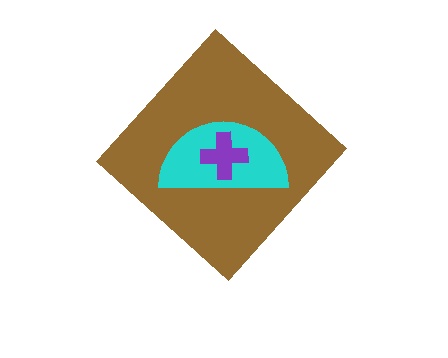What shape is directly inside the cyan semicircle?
The purple cross.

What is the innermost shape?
The purple cross.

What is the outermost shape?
The brown diamond.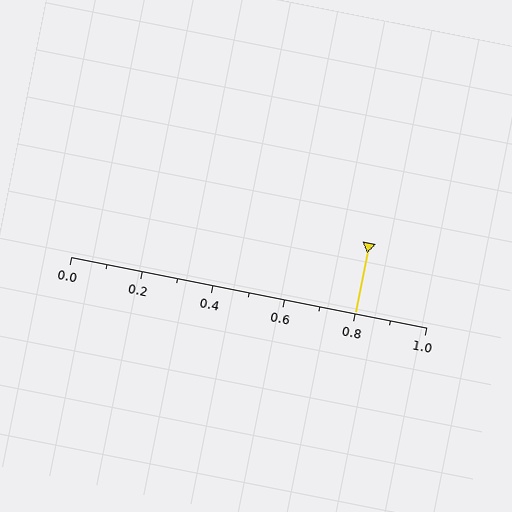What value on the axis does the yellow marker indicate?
The marker indicates approximately 0.8.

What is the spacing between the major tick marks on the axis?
The major ticks are spaced 0.2 apart.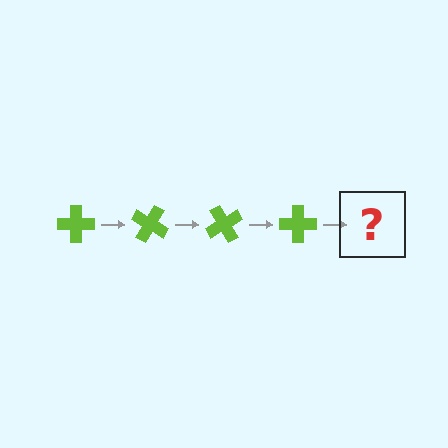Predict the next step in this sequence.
The next step is a lime cross rotated 120 degrees.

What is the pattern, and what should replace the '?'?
The pattern is that the cross rotates 30 degrees each step. The '?' should be a lime cross rotated 120 degrees.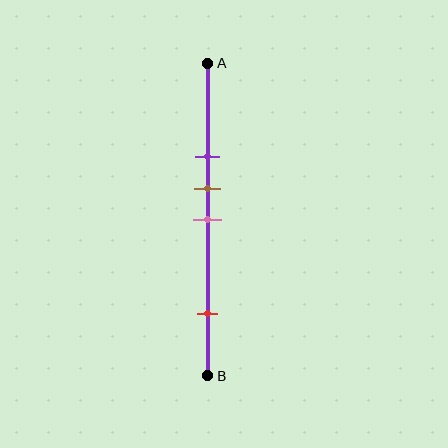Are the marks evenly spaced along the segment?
No, the marks are not evenly spaced.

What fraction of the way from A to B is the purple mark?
The purple mark is approximately 30% (0.3) of the way from A to B.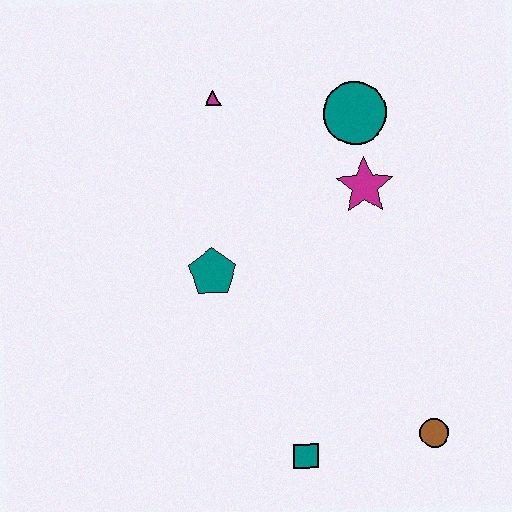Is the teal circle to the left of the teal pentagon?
No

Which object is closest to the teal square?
The brown circle is closest to the teal square.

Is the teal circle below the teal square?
No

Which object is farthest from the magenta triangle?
The brown circle is farthest from the magenta triangle.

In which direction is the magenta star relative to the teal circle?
The magenta star is below the teal circle.